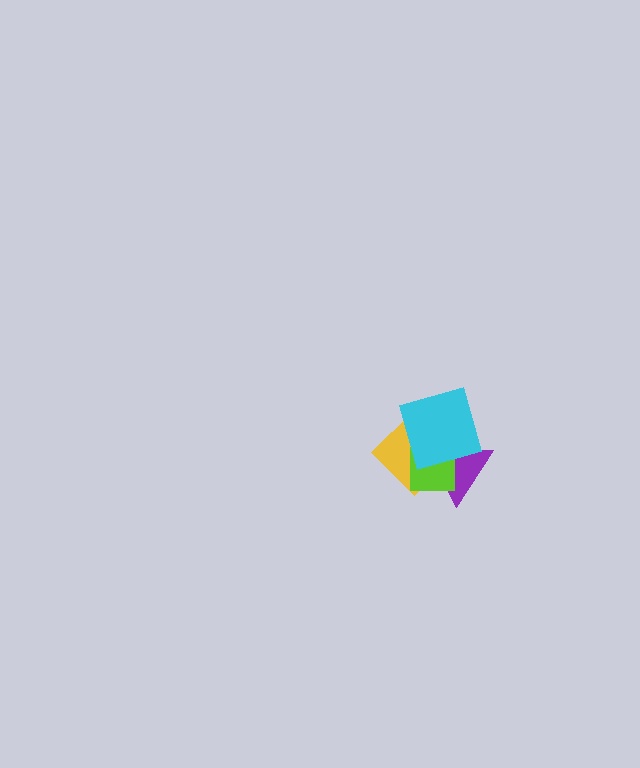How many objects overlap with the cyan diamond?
3 objects overlap with the cyan diamond.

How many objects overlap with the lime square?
3 objects overlap with the lime square.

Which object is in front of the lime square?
The cyan diamond is in front of the lime square.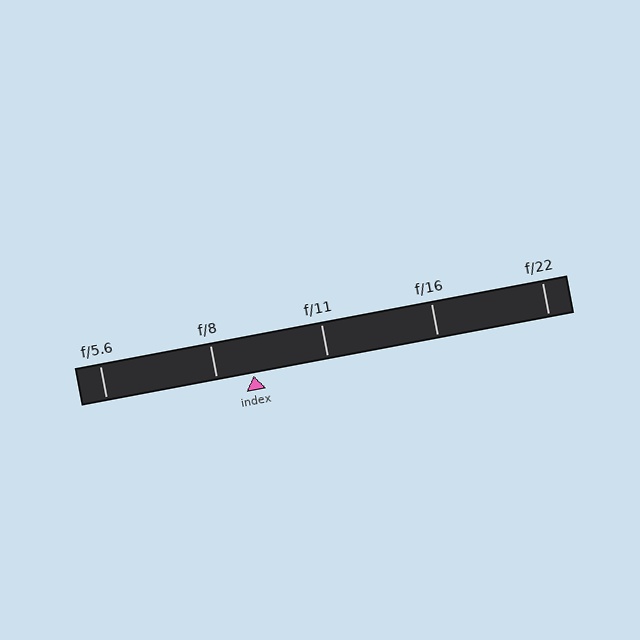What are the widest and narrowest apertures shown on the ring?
The widest aperture shown is f/5.6 and the narrowest is f/22.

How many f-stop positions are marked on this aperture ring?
There are 5 f-stop positions marked.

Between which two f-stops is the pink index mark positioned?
The index mark is between f/8 and f/11.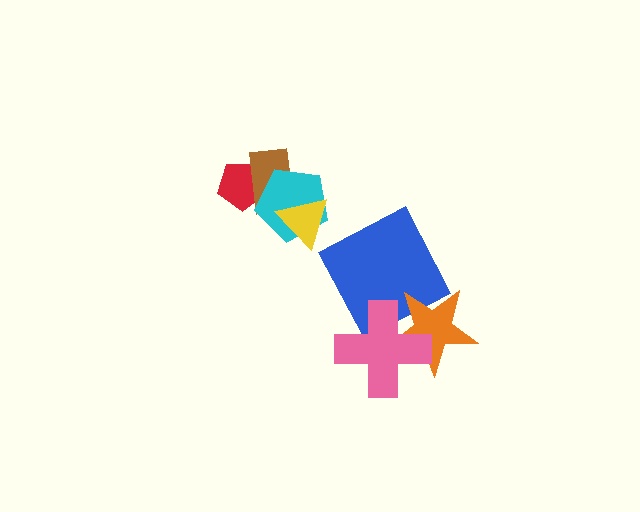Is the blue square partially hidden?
Yes, it is partially covered by another shape.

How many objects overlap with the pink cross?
2 objects overlap with the pink cross.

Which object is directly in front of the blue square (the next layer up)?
The orange star is directly in front of the blue square.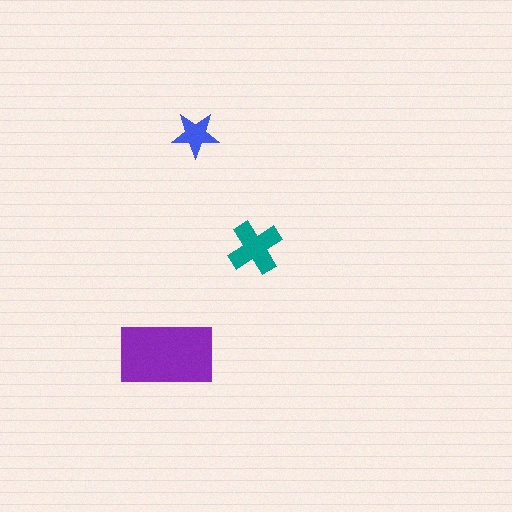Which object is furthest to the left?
The purple rectangle is leftmost.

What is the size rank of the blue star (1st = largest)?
3rd.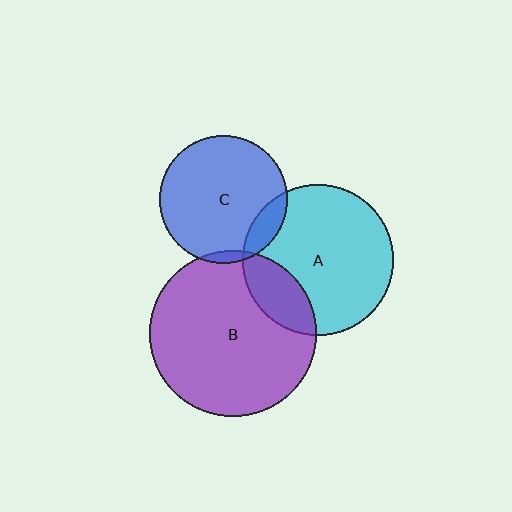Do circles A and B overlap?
Yes.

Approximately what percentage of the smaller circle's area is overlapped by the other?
Approximately 20%.